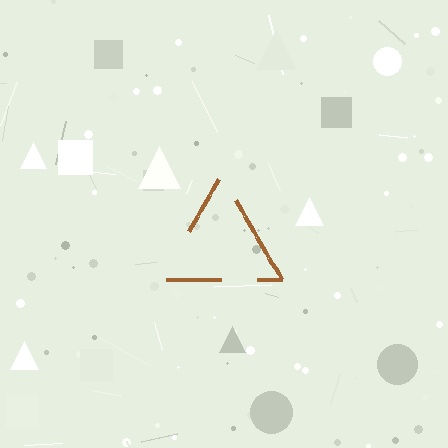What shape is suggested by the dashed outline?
The dashed outline suggests a triangle.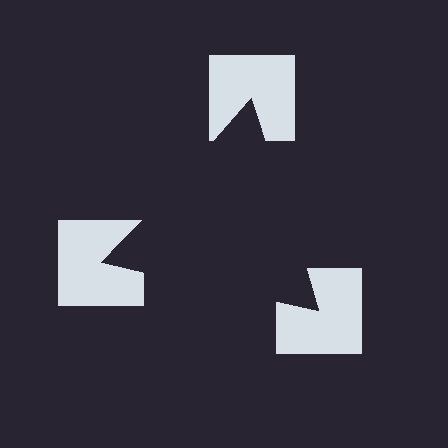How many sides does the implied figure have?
3 sides.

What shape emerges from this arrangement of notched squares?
An illusory triangle — its edges are inferred from the aligned wedge cuts in the notched squares, not physically drawn.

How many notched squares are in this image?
There are 3 — one at each vertex of the illusory triangle.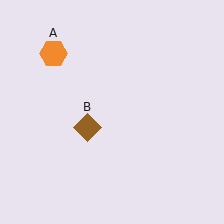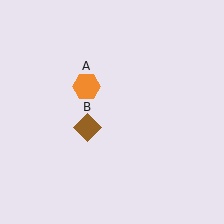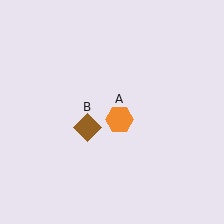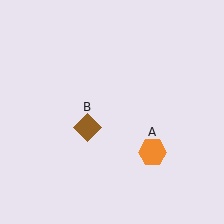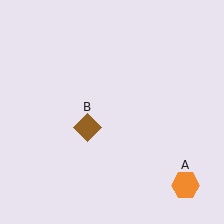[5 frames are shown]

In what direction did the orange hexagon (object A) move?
The orange hexagon (object A) moved down and to the right.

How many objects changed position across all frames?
1 object changed position: orange hexagon (object A).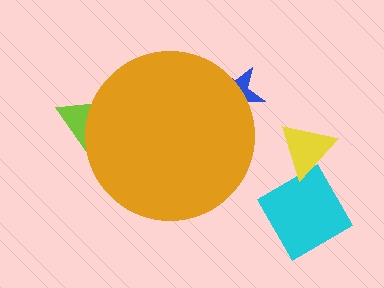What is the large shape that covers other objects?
An orange circle.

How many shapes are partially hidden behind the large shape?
2 shapes are partially hidden.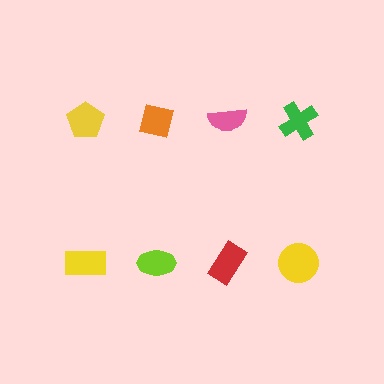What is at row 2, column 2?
A lime ellipse.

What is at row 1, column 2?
An orange square.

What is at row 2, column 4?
A yellow circle.